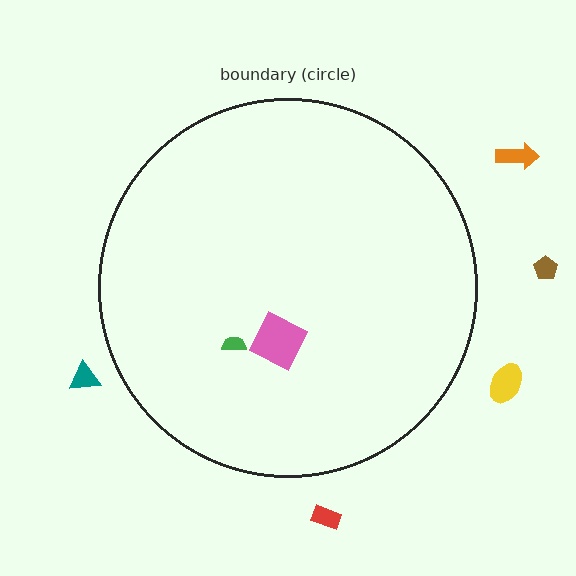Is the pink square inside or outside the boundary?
Inside.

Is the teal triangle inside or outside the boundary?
Outside.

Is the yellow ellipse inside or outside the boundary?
Outside.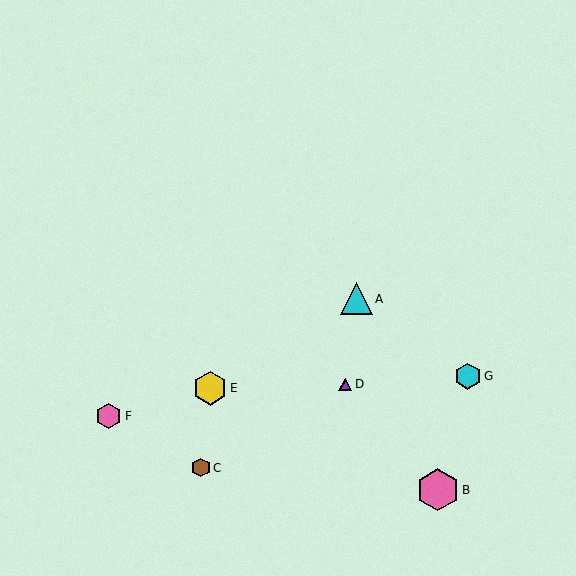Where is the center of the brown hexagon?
The center of the brown hexagon is at (201, 468).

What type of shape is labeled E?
Shape E is a yellow hexagon.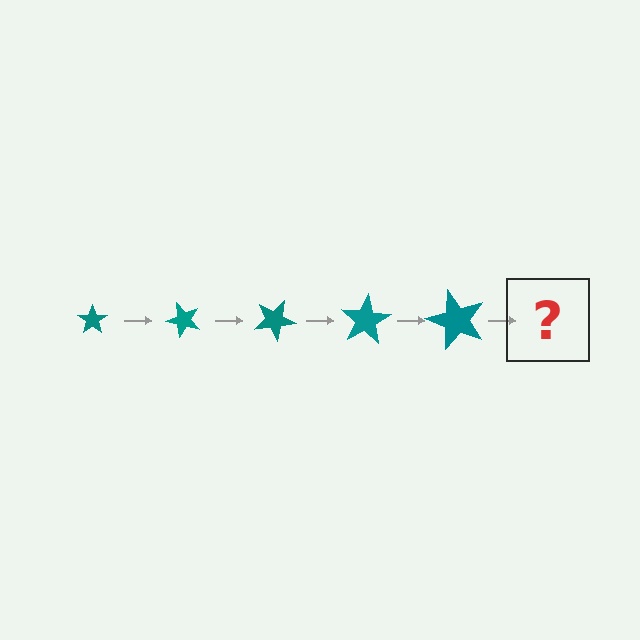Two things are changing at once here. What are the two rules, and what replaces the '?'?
The two rules are that the star grows larger each step and it rotates 50 degrees each step. The '?' should be a star, larger than the previous one and rotated 250 degrees from the start.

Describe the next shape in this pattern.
It should be a star, larger than the previous one and rotated 250 degrees from the start.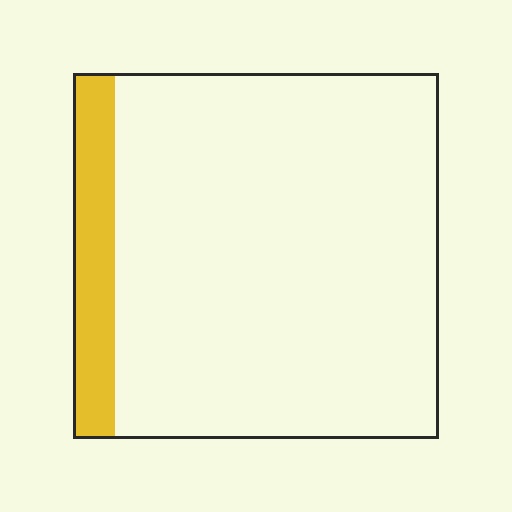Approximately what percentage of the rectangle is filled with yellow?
Approximately 10%.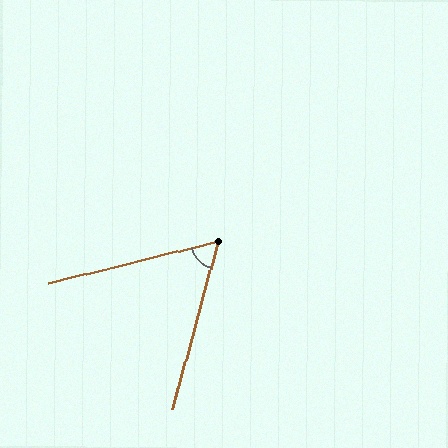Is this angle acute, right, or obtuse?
It is acute.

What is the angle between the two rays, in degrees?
Approximately 61 degrees.